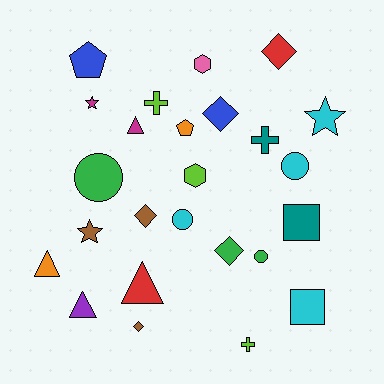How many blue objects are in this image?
There are 2 blue objects.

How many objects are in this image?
There are 25 objects.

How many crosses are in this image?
There are 3 crosses.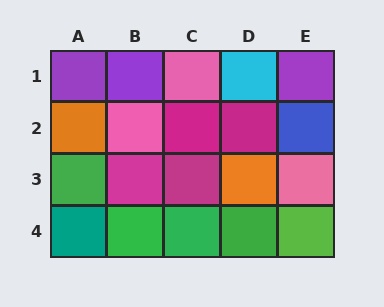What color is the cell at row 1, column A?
Purple.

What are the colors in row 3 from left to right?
Green, magenta, magenta, orange, pink.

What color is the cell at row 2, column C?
Magenta.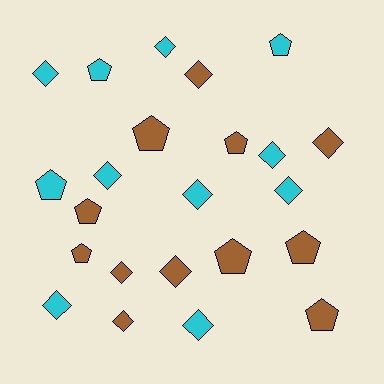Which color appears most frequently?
Brown, with 12 objects.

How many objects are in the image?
There are 23 objects.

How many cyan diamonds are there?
There are 8 cyan diamonds.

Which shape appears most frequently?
Diamond, with 13 objects.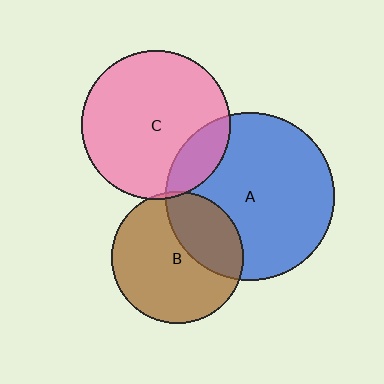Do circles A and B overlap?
Yes.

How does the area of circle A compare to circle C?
Approximately 1.3 times.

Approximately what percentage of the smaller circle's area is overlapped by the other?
Approximately 30%.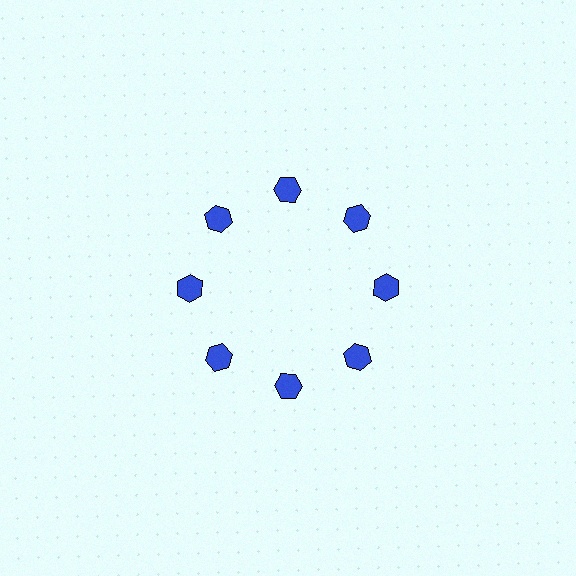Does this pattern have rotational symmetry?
Yes, this pattern has 8-fold rotational symmetry. It looks the same after rotating 45 degrees around the center.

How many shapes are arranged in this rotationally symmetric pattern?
There are 8 shapes, arranged in 8 groups of 1.